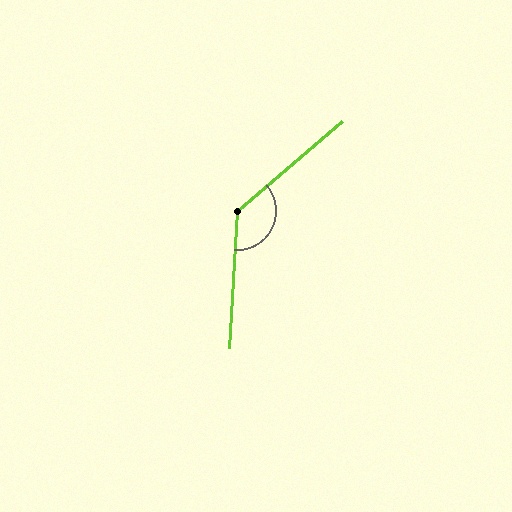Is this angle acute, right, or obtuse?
It is obtuse.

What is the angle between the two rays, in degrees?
Approximately 134 degrees.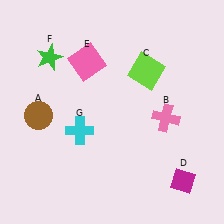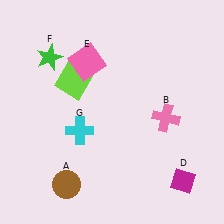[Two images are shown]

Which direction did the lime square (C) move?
The lime square (C) moved left.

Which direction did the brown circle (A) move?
The brown circle (A) moved down.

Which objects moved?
The objects that moved are: the brown circle (A), the lime square (C).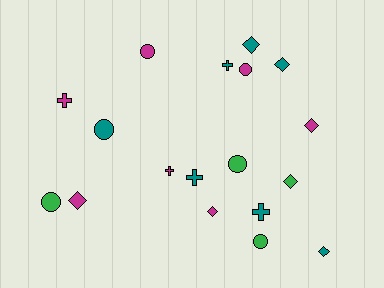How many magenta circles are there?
There are 2 magenta circles.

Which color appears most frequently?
Magenta, with 7 objects.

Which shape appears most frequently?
Diamond, with 7 objects.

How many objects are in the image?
There are 18 objects.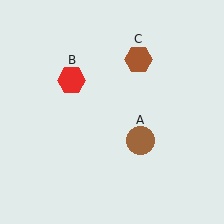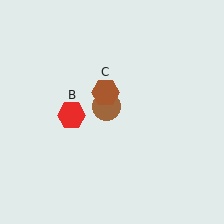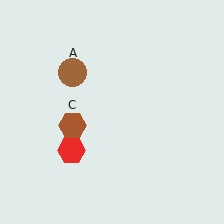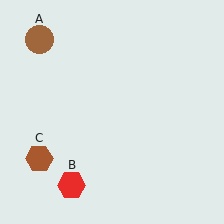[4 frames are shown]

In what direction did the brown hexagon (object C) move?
The brown hexagon (object C) moved down and to the left.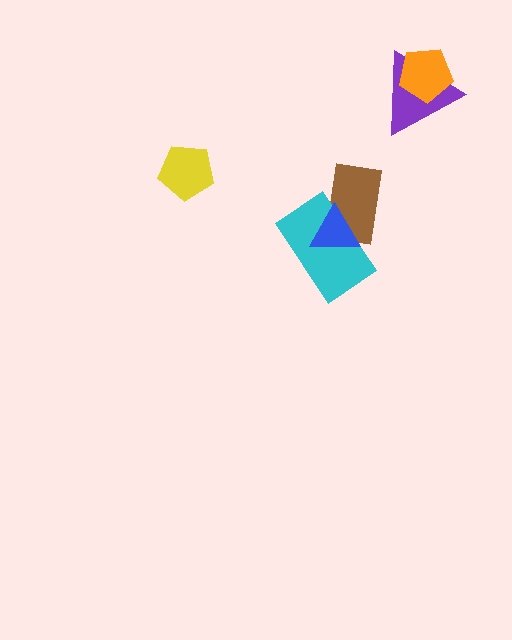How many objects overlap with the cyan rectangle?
2 objects overlap with the cyan rectangle.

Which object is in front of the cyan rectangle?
The blue triangle is in front of the cyan rectangle.